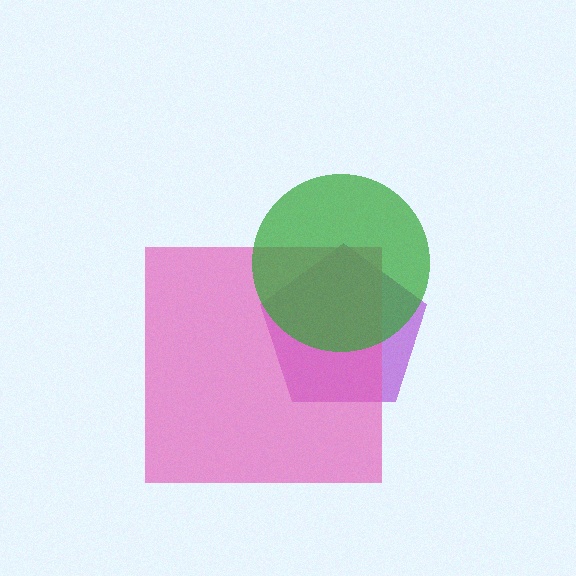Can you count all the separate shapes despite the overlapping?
Yes, there are 3 separate shapes.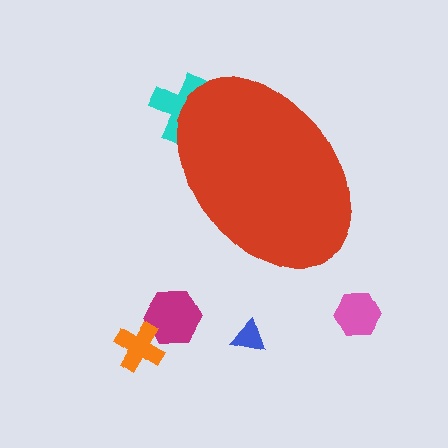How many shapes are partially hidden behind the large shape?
1 shape is partially hidden.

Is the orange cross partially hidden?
No, the orange cross is fully visible.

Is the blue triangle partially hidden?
No, the blue triangle is fully visible.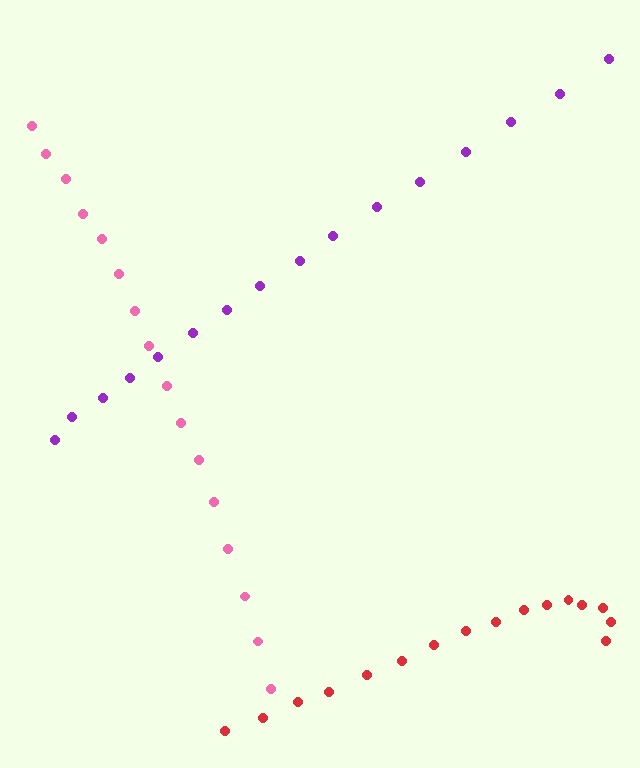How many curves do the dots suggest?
There are 3 distinct paths.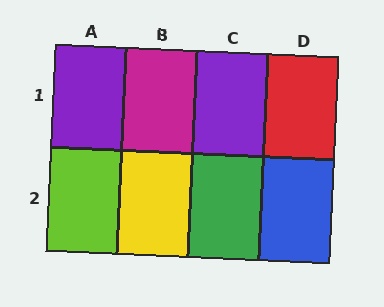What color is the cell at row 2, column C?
Green.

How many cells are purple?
2 cells are purple.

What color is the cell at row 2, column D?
Blue.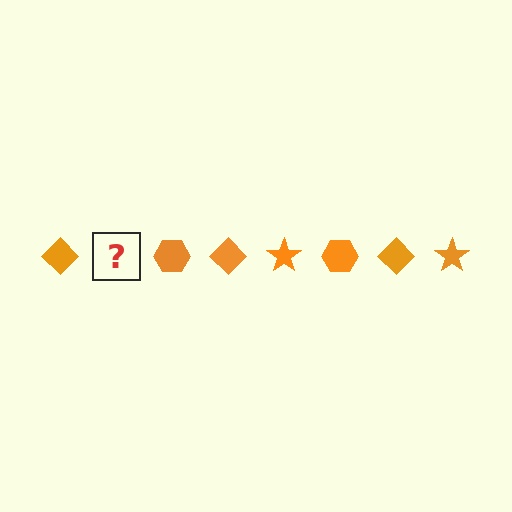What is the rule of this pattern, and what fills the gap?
The rule is that the pattern cycles through diamond, star, hexagon shapes in orange. The gap should be filled with an orange star.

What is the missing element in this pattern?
The missing element is an orange star.